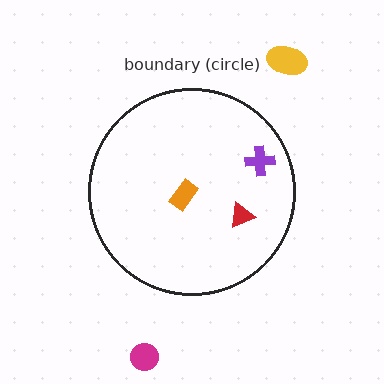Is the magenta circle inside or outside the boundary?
Outside.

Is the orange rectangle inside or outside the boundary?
Inside.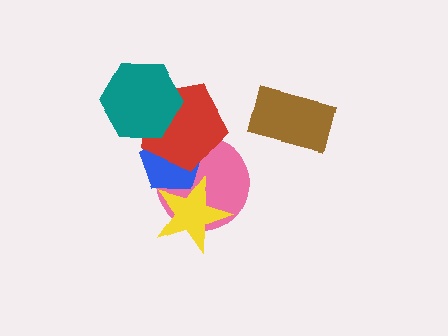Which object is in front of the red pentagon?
The teal hexagon is in front of the red pentagon.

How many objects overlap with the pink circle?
3 objects overlap with the pink circle.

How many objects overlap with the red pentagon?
3 objects overlap with the red pentagon.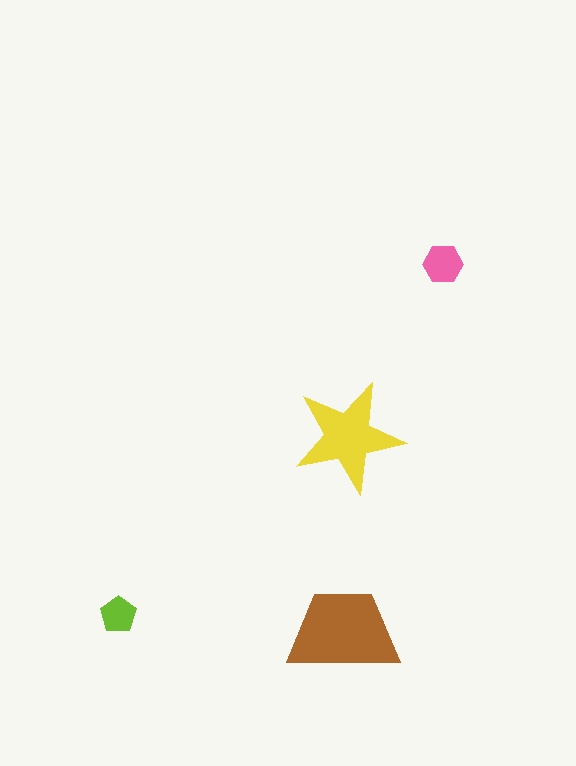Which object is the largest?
The brown trapezoid.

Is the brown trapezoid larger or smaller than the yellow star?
Larger.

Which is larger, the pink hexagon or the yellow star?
The yellow star.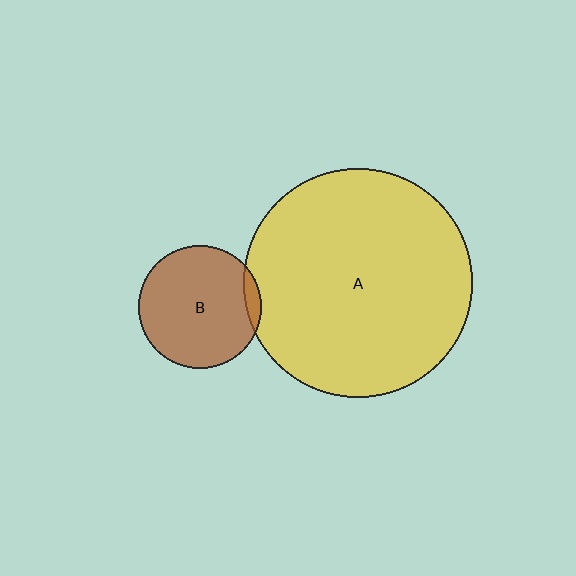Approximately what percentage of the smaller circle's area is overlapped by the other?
Approximately 5%.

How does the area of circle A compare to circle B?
Approximately 3.5 times.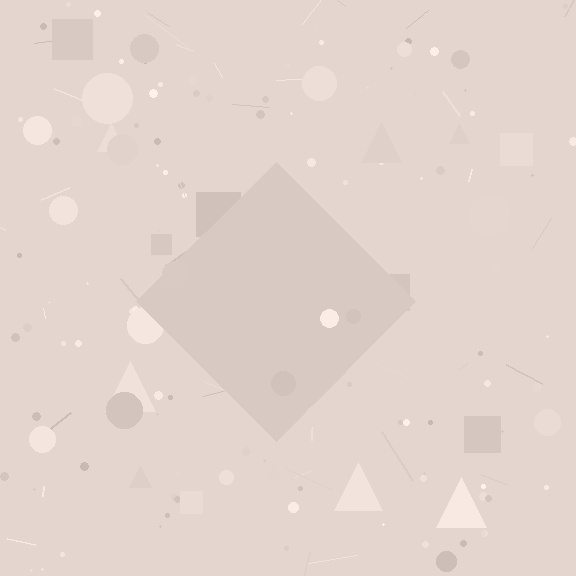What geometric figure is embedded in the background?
A diamond is embedded in the background.